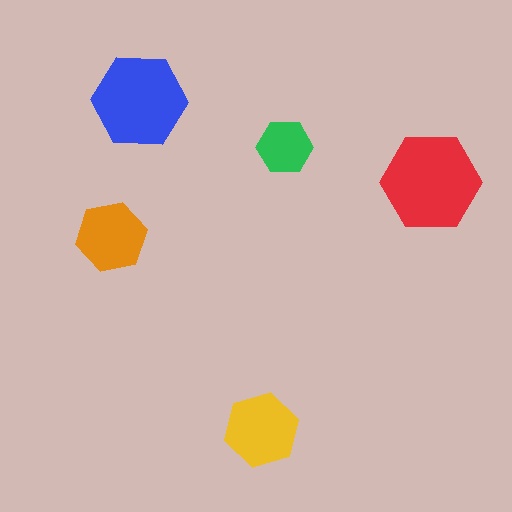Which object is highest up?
The blue hexagon is topmost.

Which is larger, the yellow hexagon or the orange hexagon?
The yellow one.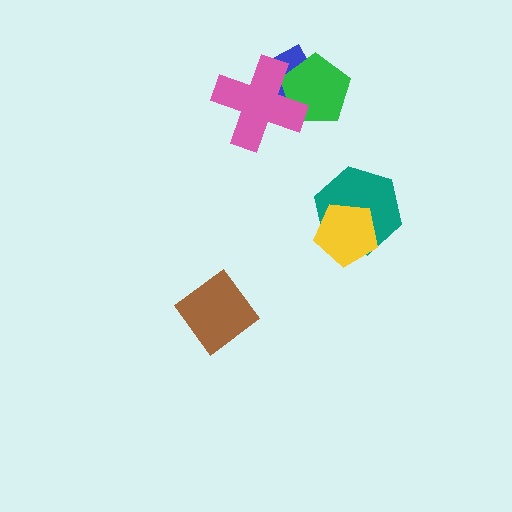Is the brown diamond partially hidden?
No, no other shape covers it.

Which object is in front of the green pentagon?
The pink cross is in front of the green pentagon.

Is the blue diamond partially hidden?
Yes, it is partially covered by another shape.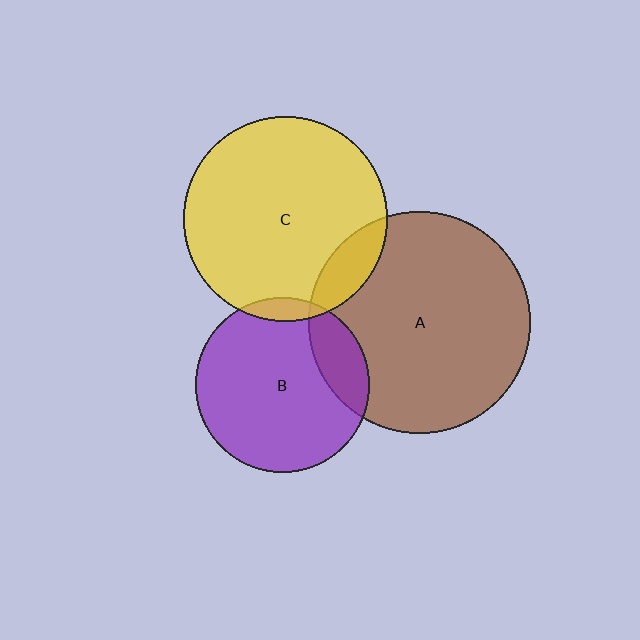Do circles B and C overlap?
Yes.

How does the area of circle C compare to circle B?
Approximately 1.4 times.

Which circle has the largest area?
Circle A (brown).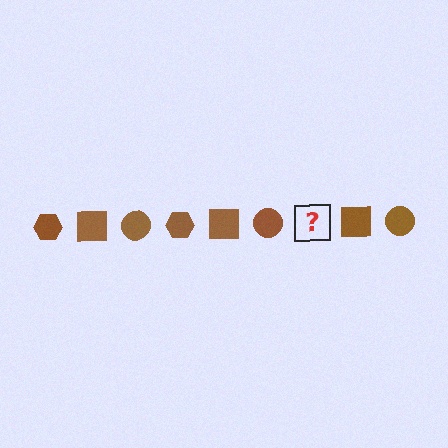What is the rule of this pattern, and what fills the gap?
The rule is that the pattern cycles through hexagon, square, circle shapes in brown. The gap should be filled with a brown hexagon.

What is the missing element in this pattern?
The missing element is a brown hexagon.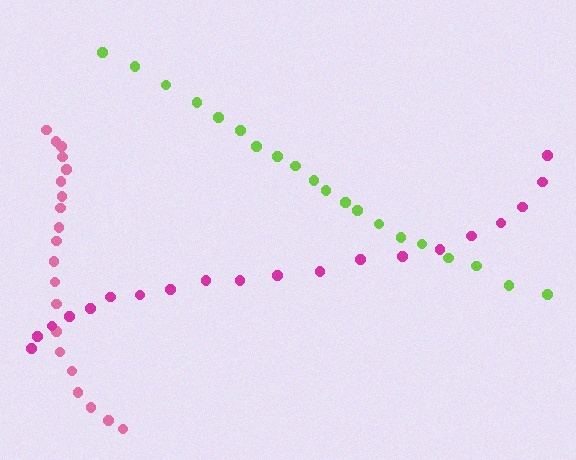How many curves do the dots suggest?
There are 3 distinct paths.